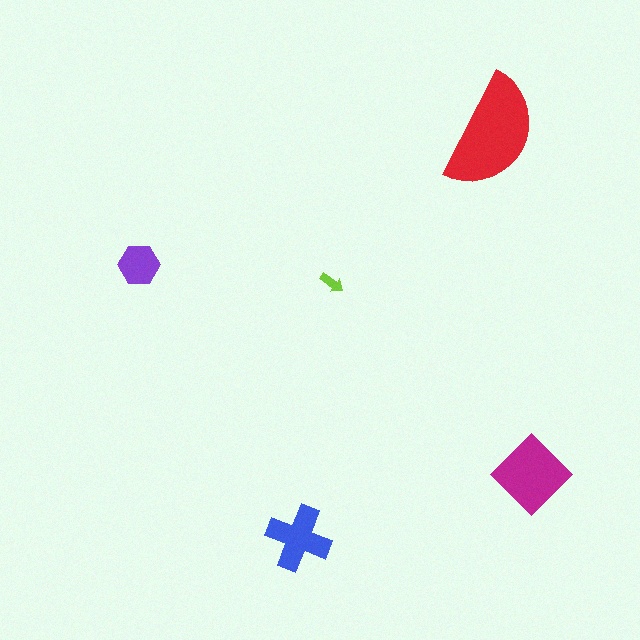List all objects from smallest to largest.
The lime arrow, the purple hexagon, the blue cross, the magenta diamond, the red semicircle.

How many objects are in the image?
There are 5 objects in the image.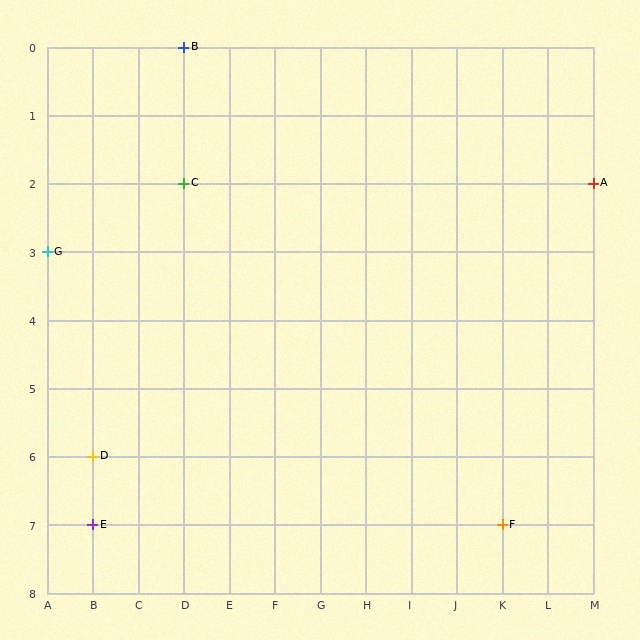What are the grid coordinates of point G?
Point G is at grid coordinates (A, 3).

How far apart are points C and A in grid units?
Points C and A are 9 columns apart.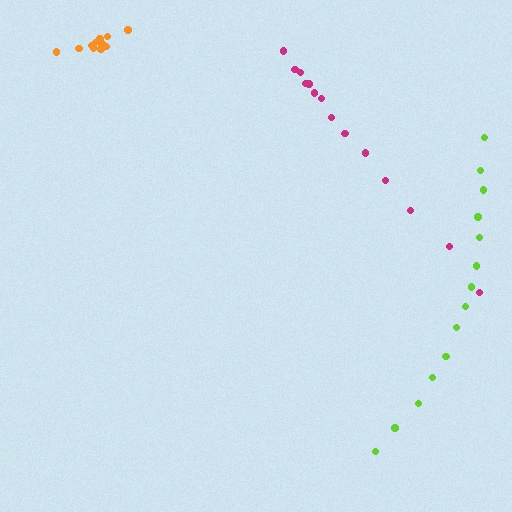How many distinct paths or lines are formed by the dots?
There are 3 distinct paths.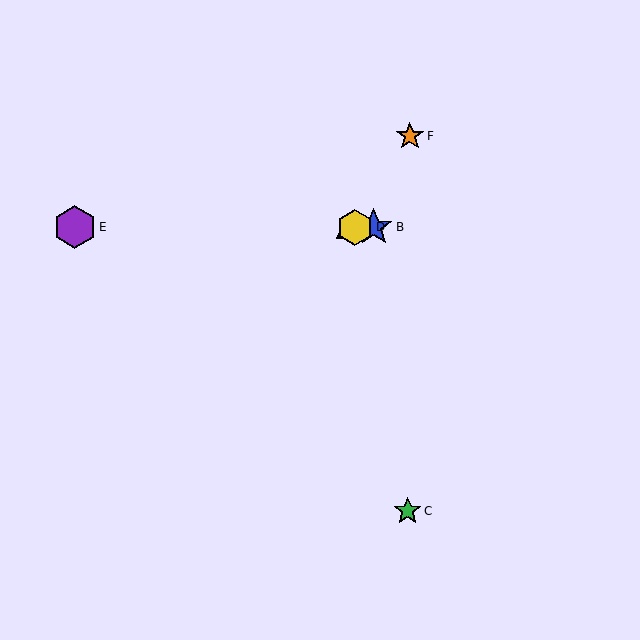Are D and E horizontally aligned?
Yes, both are at y≈227.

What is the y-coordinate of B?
Object B is at y≈227.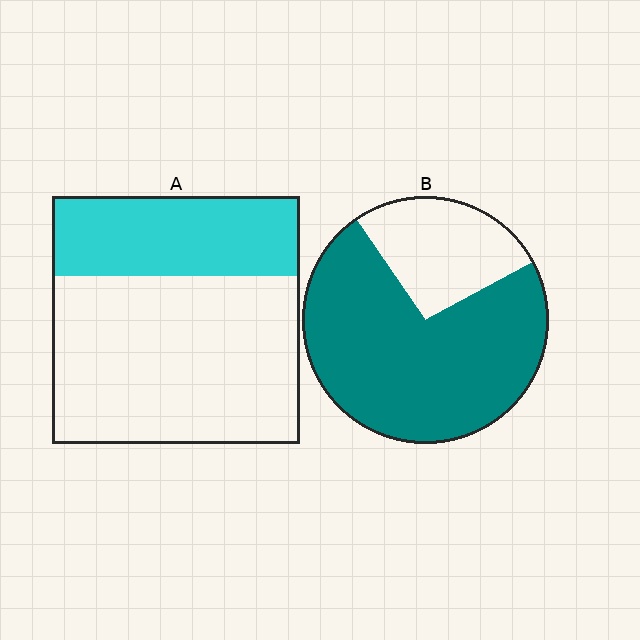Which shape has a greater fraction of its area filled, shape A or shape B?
Shape B.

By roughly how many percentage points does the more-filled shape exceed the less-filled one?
By roughly 40 percentage points (B over A).